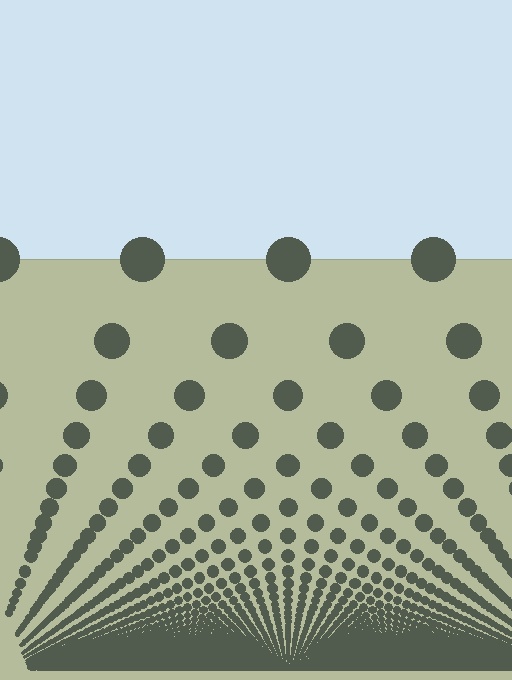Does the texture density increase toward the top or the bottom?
Density increases toward the bottom.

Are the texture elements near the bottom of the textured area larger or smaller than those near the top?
Smaller. The gradient is inverted — elements near the bottom are smaller and denser.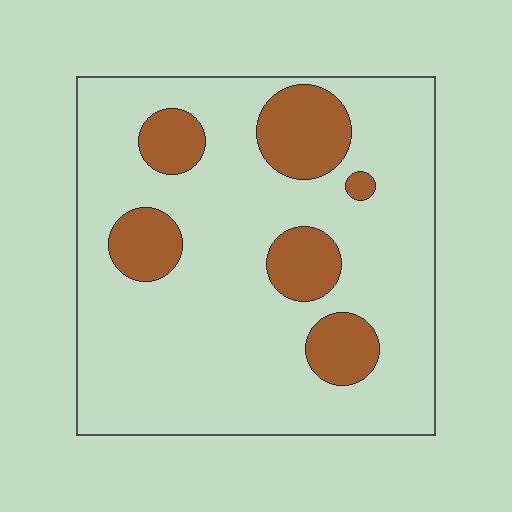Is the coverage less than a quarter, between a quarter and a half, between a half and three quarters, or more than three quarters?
Less than a quarter.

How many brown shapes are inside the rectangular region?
6.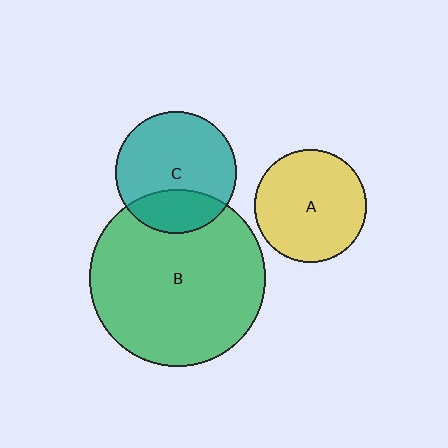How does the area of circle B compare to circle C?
Approximately 2.1 times.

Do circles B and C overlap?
Yes.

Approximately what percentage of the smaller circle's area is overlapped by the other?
Approximately 25%.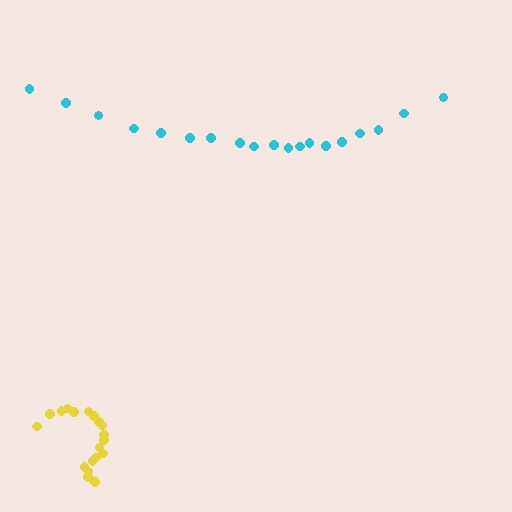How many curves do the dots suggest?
There are 2 distinct paths.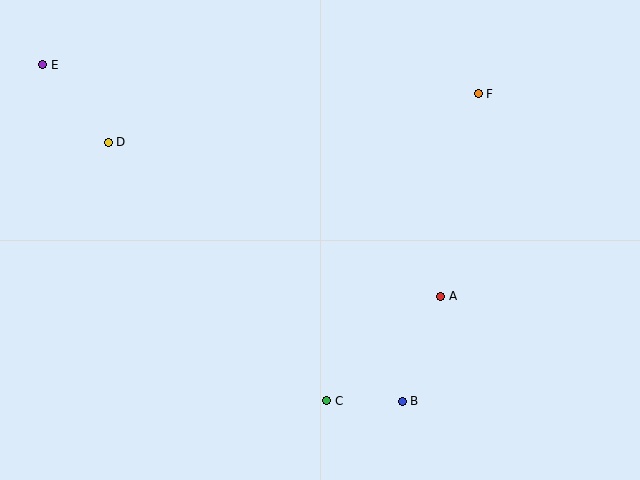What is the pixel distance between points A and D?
The distance between A and D is 367 pixels.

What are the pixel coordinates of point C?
Point C is at (327, 401).